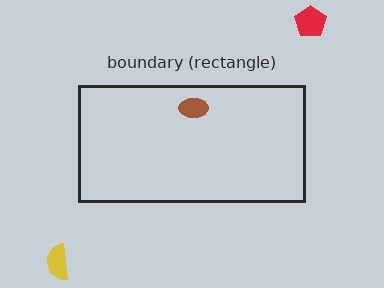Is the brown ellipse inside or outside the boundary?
Inside.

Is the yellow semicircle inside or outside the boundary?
Outside.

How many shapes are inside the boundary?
1 inside, 2 outside.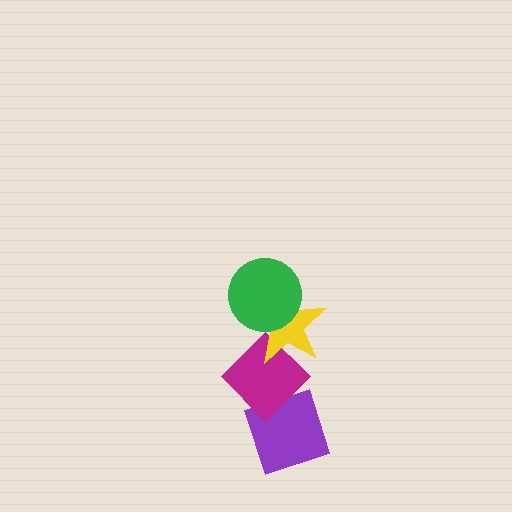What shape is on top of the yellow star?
The green circle is on top of the yellow star.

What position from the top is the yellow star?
The yellow star is 2nd from the top.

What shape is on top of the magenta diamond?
The yellow star is on top of the magenta diamond.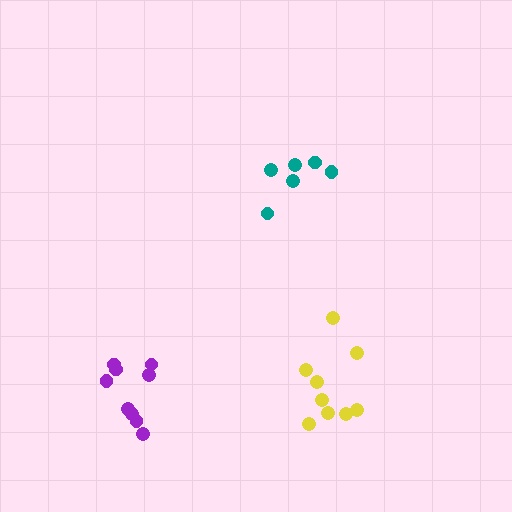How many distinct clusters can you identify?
There are 3 distinct clusters.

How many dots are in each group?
Group 1: 6 dots, Group 2: 9 dots, Group 3: 9 dots (24 total).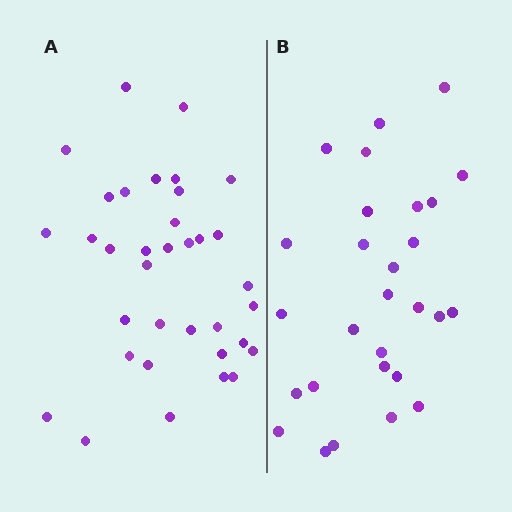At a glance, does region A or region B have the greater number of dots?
Region A (the left region) has more dots.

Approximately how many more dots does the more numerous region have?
Region A has roughly 8 or so more dots than region B.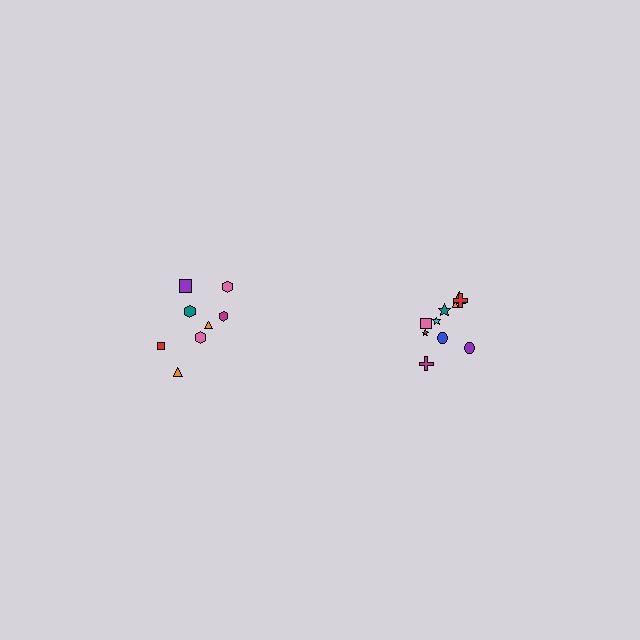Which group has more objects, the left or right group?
The right group.